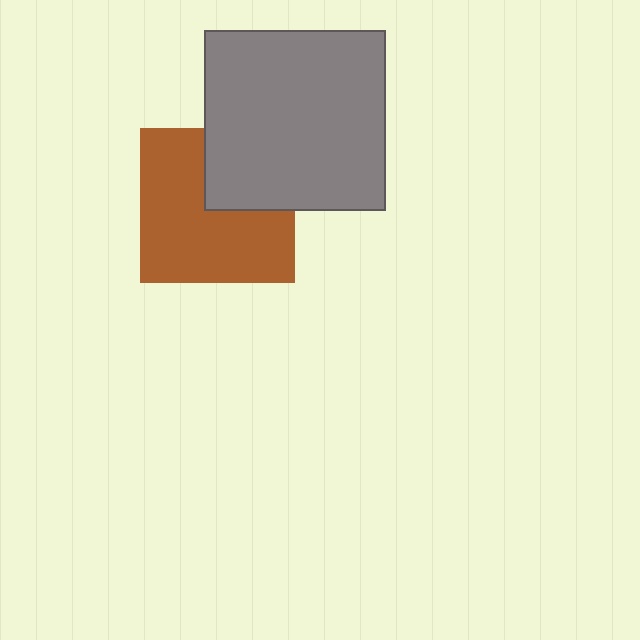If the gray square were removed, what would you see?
You would see the complete brown square.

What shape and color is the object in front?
The object in front is a gray square.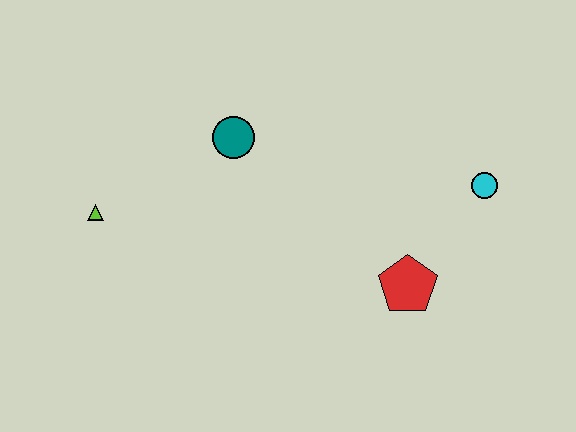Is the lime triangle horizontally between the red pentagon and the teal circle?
No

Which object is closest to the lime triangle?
The teal circle is closest to the lime triangle.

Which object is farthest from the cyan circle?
The lime triangle is farthest from the cyan circle.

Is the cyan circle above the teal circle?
No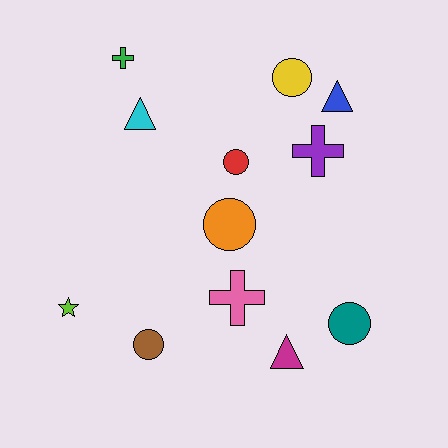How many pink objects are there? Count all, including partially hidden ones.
There is 1 pink object.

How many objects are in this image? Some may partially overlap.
There are 12 objects.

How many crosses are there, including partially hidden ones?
There are 3 crosses.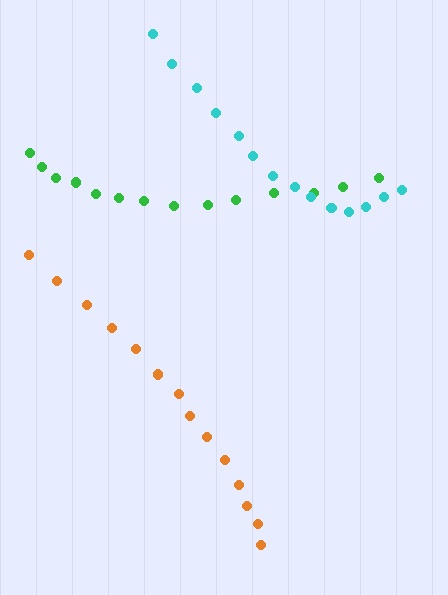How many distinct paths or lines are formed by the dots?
There are 3 distinct paths.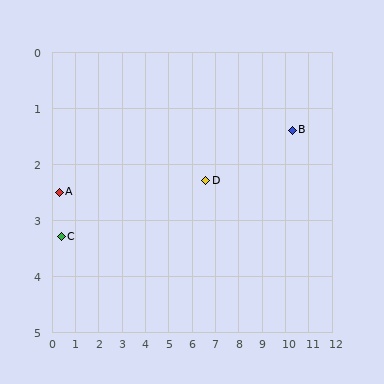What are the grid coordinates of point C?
Point C is at approximately (0.4, 3.3).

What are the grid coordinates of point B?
Point B is at approximately (10.3, 1.4).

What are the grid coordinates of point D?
Point D is at approximately (6.6, 2.3).